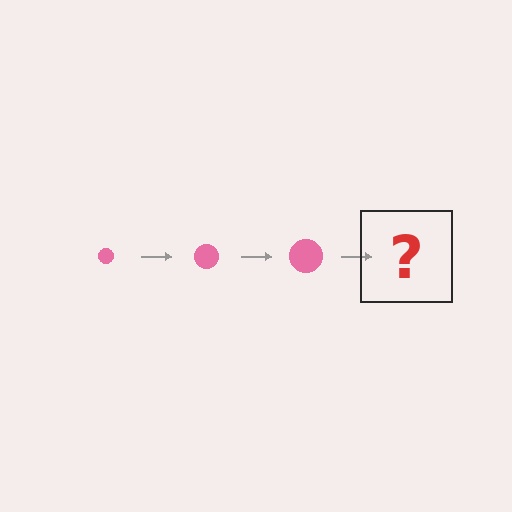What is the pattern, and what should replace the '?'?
The pattern is that the circle gets progressively larger each step. The '?' should be a pink circle, larger than the previous one.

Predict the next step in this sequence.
The next step is a pink circle, larger than the previous one.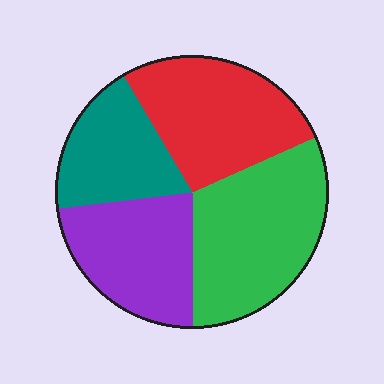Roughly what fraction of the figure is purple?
Purple covers 23% of the figure.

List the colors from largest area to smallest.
From largest to smallest: green, red, purple, teal.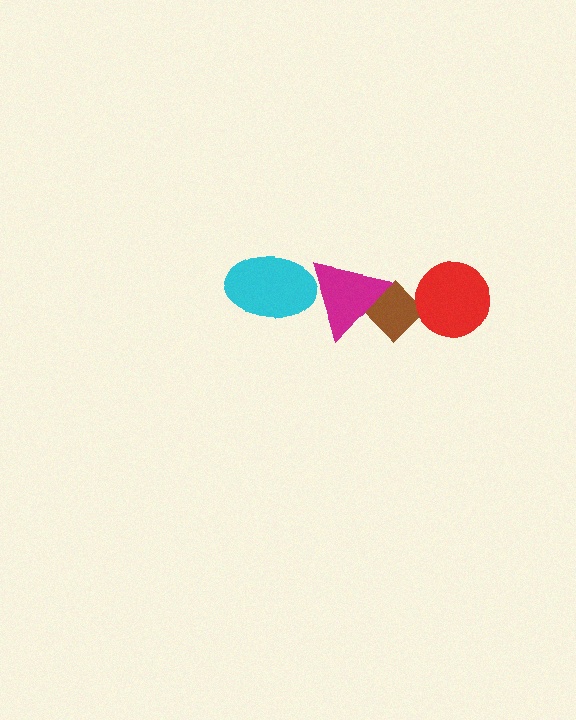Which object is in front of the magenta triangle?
The cyan ellipse is in front of the magenta triangle.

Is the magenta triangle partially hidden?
Yes, it is partially covered by another shape.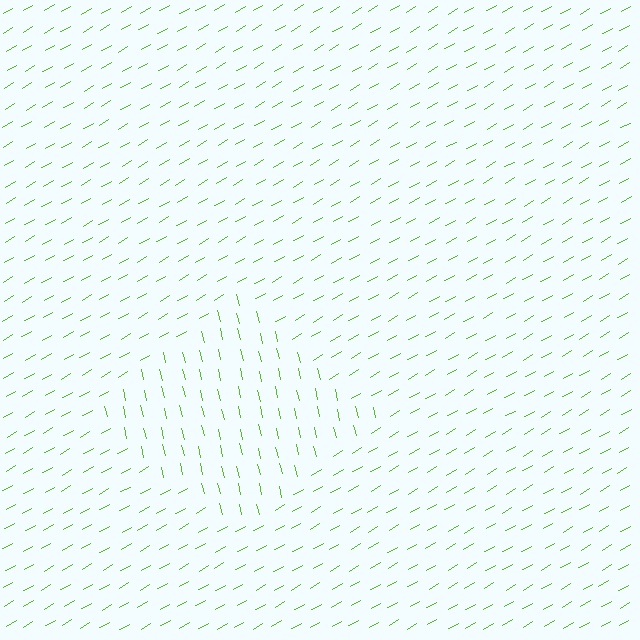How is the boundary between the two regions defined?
The boundary is defined purely by a change in line orientation (approximately 73 degrees difference). All lines are the same color and thickness.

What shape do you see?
I see a diamond.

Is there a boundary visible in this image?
Yes, there is a texture boundary formed by a change in line orientation.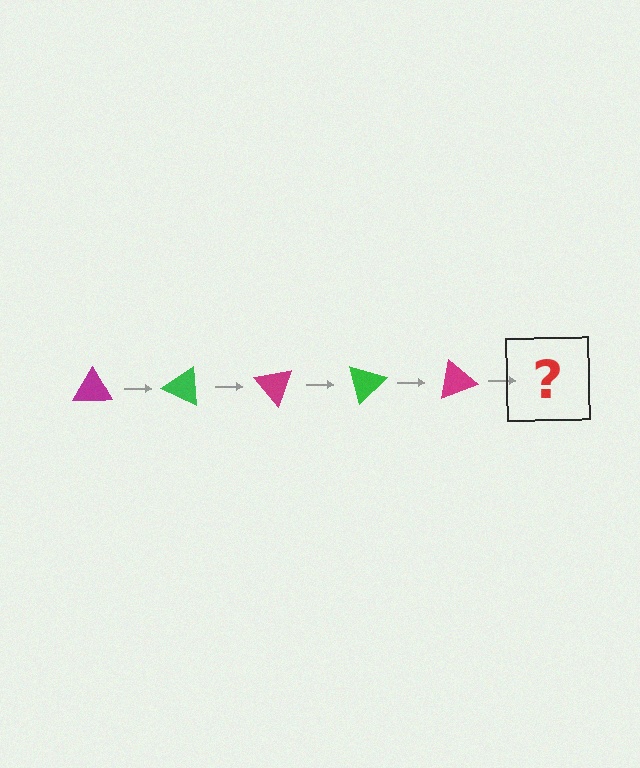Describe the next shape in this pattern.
It should be a green triangle, rotated 125 degrees from the start.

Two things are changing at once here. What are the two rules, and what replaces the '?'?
The two rules are that it rotates 25 degrees each step and the color cycles through magenta and green. The '?' should be a green triangle, rotated 125 degrees from the start.